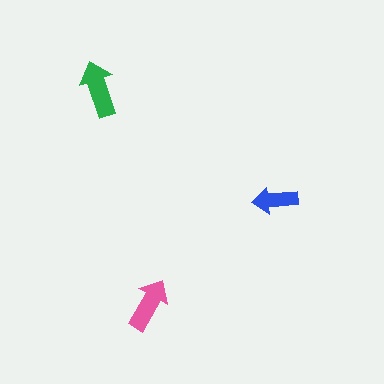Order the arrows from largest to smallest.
the green one, the pink one, the blue one.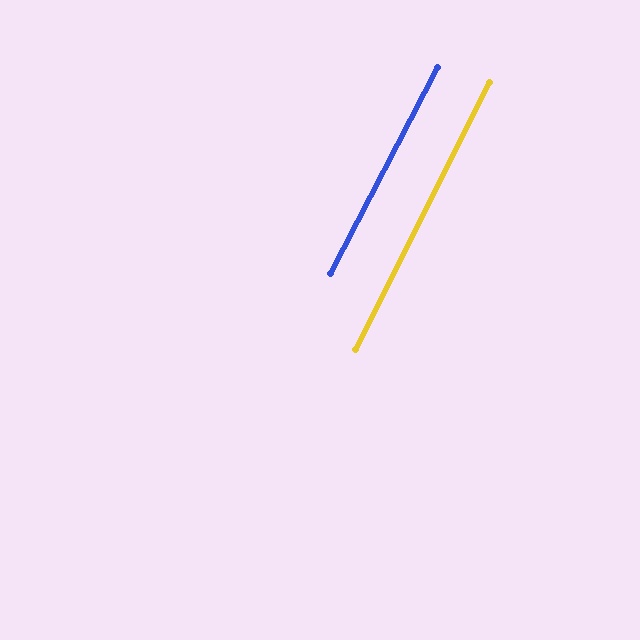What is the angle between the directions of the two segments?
Approximately 1 degree.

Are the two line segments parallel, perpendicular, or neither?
Parallel — their directions differ by only 1.0°.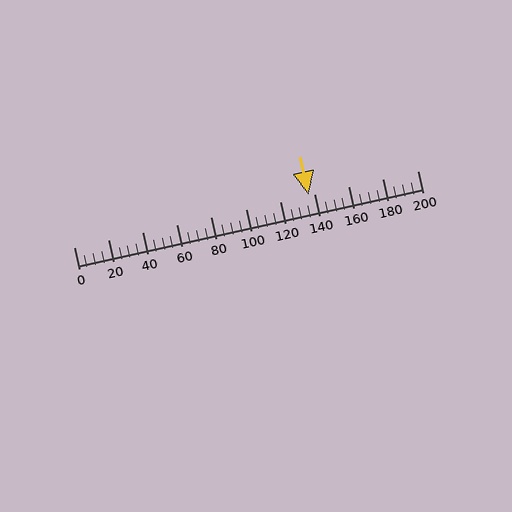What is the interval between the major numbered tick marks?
The major tick marks are spaced 20 units apart.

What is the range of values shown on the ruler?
The ruler shows values from 0 to 200.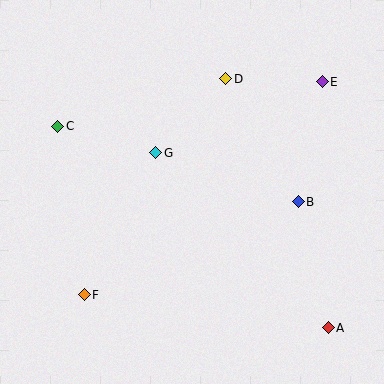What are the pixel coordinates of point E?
Point E is at (322, 82).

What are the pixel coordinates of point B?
Point B is at (298, 202).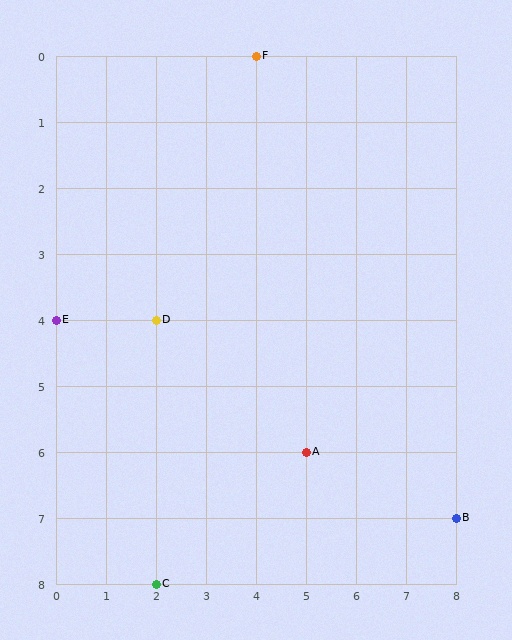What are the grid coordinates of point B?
Point B is at grid coordinates (8, 7).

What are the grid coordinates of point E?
Point E is at grid coordinates (0, 4).